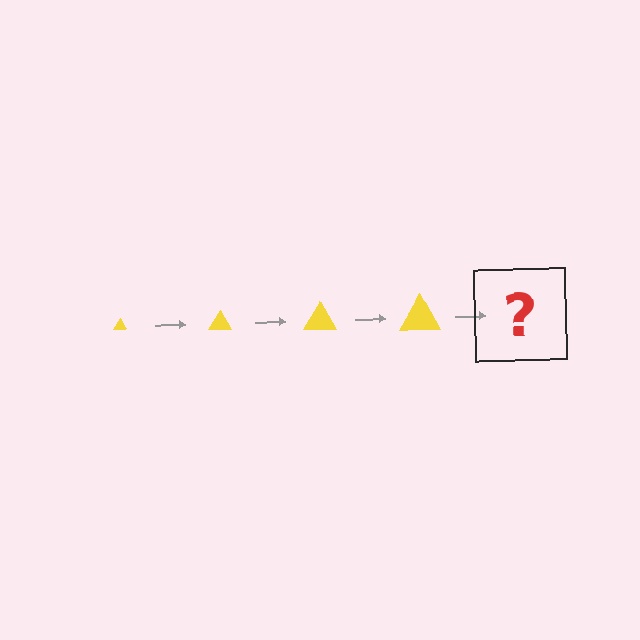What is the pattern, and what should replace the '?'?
The pattern is that the triangle gets progressively larger each step. The '?' should be a yellow triangle, larger than the previous one.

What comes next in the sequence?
The next element should be a yellow triangle, larger than the previous one.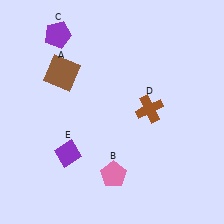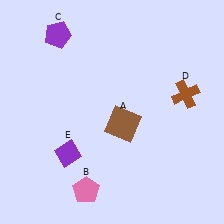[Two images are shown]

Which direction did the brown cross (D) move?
The brown cross (D) moved right.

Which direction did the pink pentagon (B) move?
The pink pentagon (B) moved left.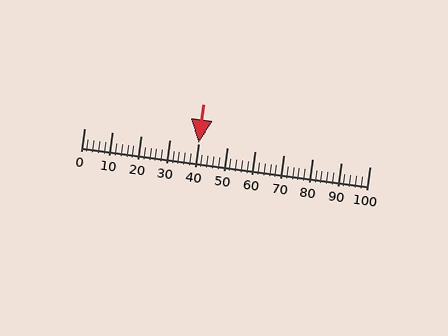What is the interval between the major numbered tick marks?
The major tick marks are spaced 10 units apart.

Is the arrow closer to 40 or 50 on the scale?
The arrow is closer to 40.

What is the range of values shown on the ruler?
The ruler shows values from 0 to 100.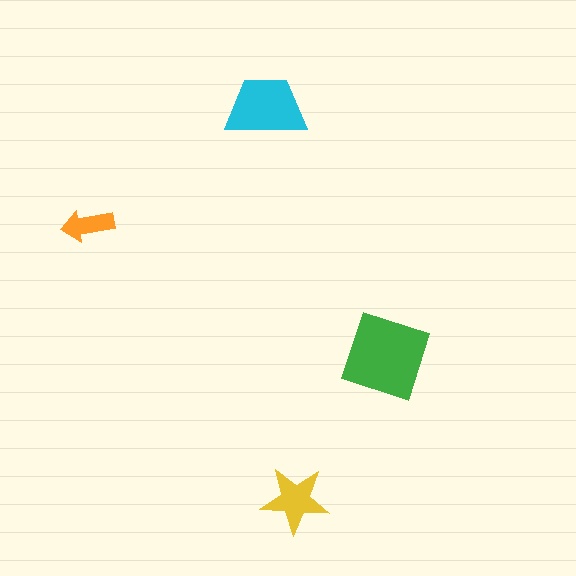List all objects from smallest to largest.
The orange arrow, the yellow star, the cyan trapezoid, the green square.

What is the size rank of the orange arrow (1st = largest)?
4th.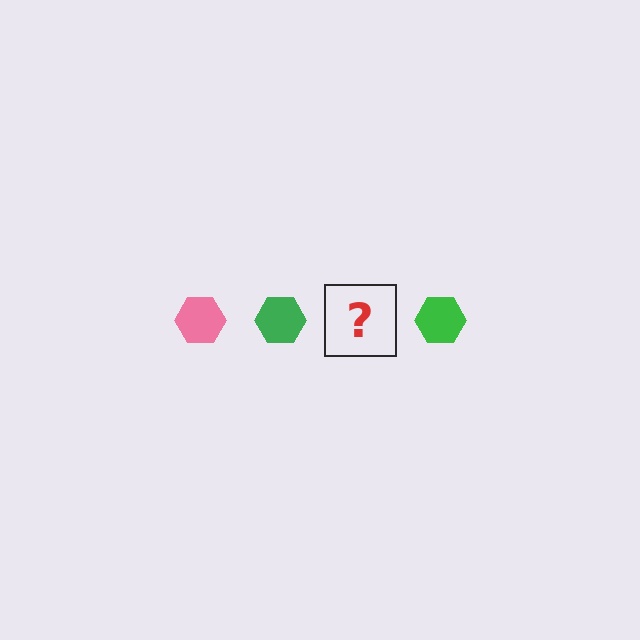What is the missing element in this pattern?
The missing element is a pink hexagon.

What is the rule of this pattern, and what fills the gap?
The rule is that the pattern cycles through pink, green hexagons. The gap should be filled with a pink hexagon.